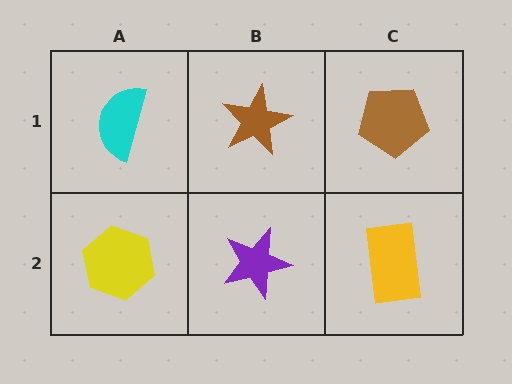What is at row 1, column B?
A brown star.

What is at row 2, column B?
A purple star.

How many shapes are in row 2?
3 shapes.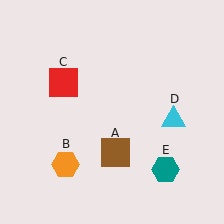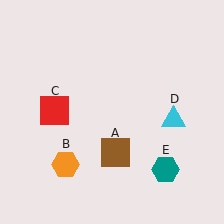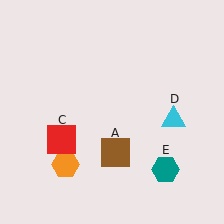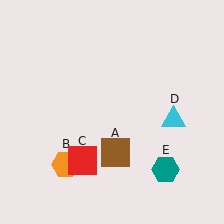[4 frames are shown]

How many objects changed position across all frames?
1 object changed position: red square (object C).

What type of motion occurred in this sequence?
The red square (object C) rotated counterclockwise around the center of the scene.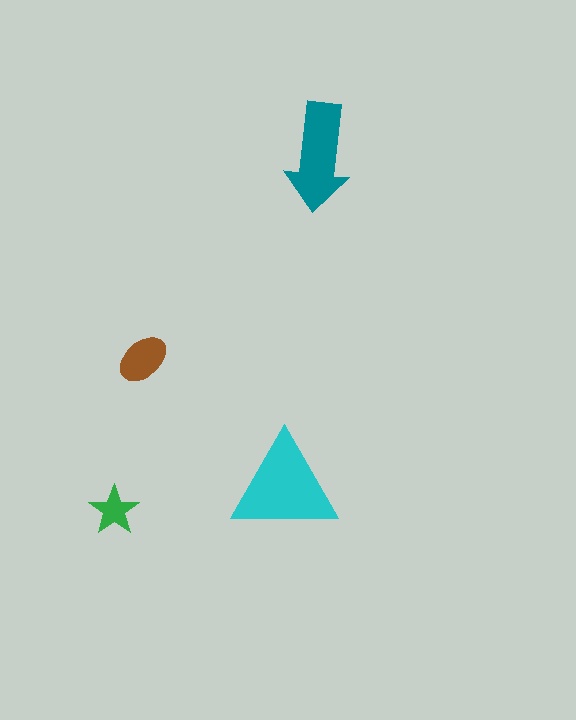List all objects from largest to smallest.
The cyan triangle, the teal arrow, the brown ellipse, the green star.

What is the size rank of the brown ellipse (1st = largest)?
3rd.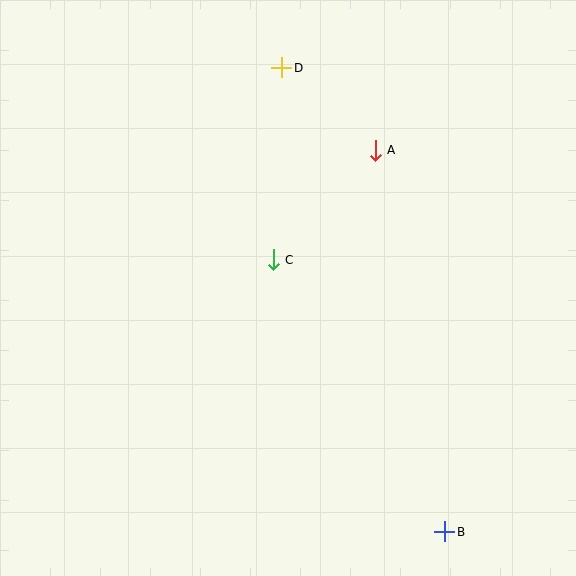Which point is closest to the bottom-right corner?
Point B is closest to the bottom-right corner.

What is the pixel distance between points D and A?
The distance between D and A is 125 pixels.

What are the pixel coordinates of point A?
Point A is at (375, 150).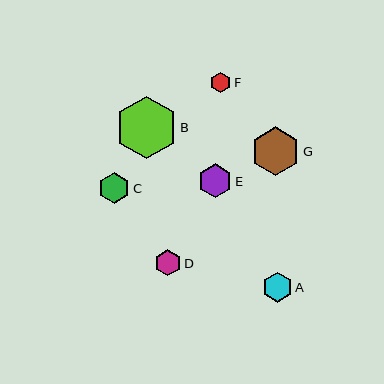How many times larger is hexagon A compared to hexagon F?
Hexagon A is approximately 1.5 times the size of hexagon F.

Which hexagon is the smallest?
Hexagon F is the smallest with a size of approximately 21 pixels.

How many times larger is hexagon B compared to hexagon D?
Hexagon B is approximately 2.4 times the size of hexagon D.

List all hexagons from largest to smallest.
From largest to smallest: B, G, E, C, A, D, F.